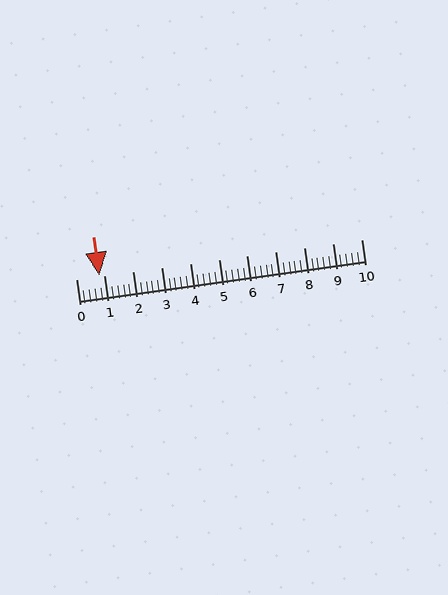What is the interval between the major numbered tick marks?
The major tick marks are spaced 1 units apart.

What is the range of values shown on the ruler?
The ruler shows values from 0 to 10.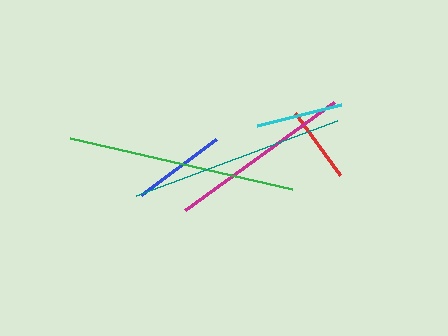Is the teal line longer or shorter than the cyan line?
The teal line is longer than the cyan line.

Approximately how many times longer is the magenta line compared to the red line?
The magenta line is approximately 2.4 times the length of the red line.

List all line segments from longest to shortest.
From longest to shortest: green, teal, magenta, blue, cyan, red.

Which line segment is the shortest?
The red line is the shortest at approximately 76 pixels.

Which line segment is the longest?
The green line is the longest at approximately 228 pixels.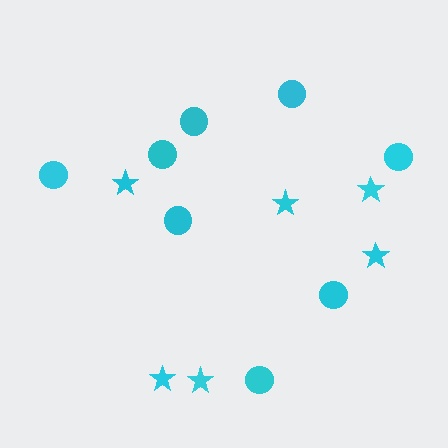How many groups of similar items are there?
There are 2 groups: one group of circles (8) and one group of stars (6).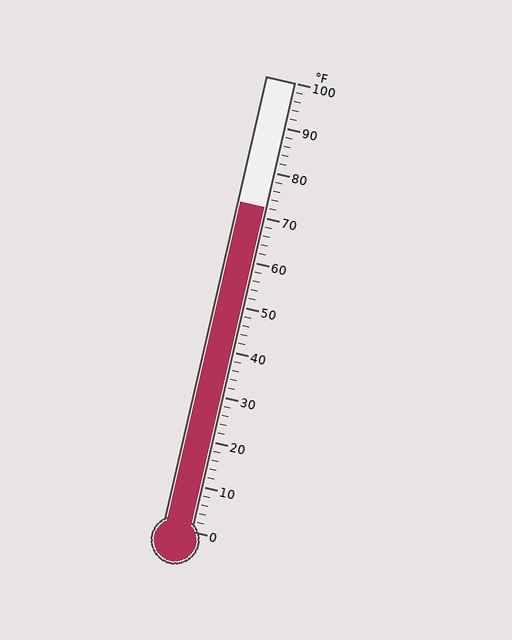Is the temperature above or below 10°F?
The temperature is above 10°F.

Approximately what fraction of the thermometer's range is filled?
The thermometer is filled to approximately 70% of its range.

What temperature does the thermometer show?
The thermometer shows approximately 72°F.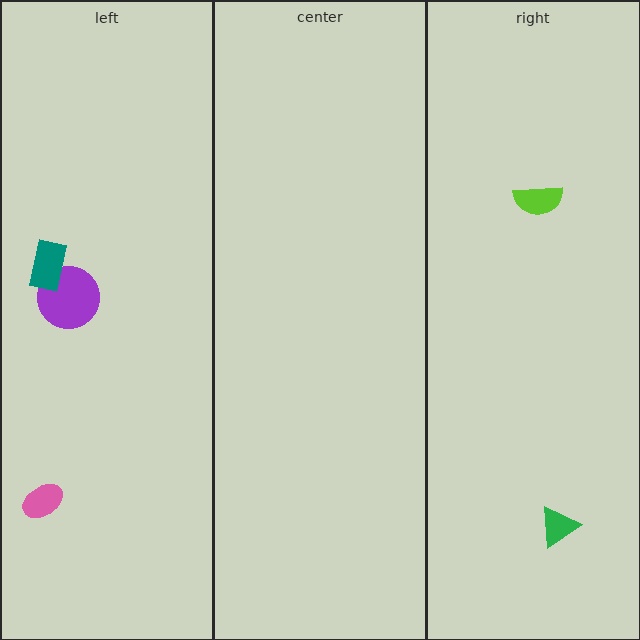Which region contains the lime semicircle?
The right region.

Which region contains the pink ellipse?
The left region.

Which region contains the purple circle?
The left region.